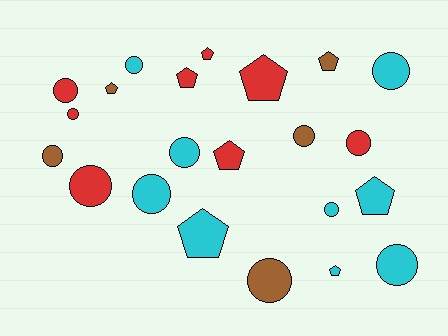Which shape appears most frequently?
Circle, with 13 objects.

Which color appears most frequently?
Cyan, with 9 objects.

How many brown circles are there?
There are 3 brown circles.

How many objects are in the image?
There are 22 objects.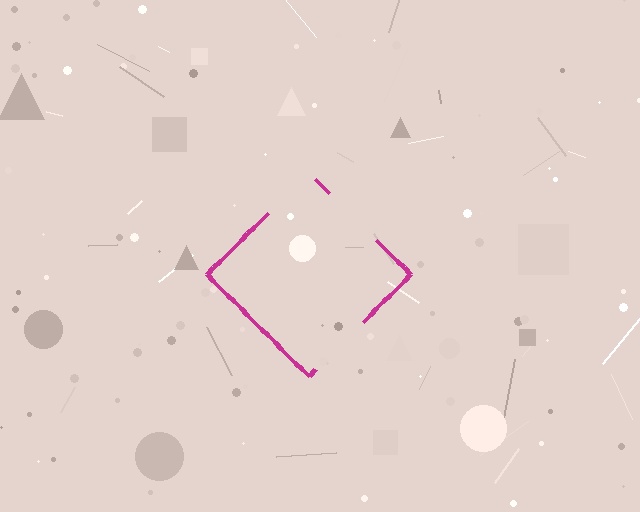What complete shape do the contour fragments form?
The contour fragments form a diamond.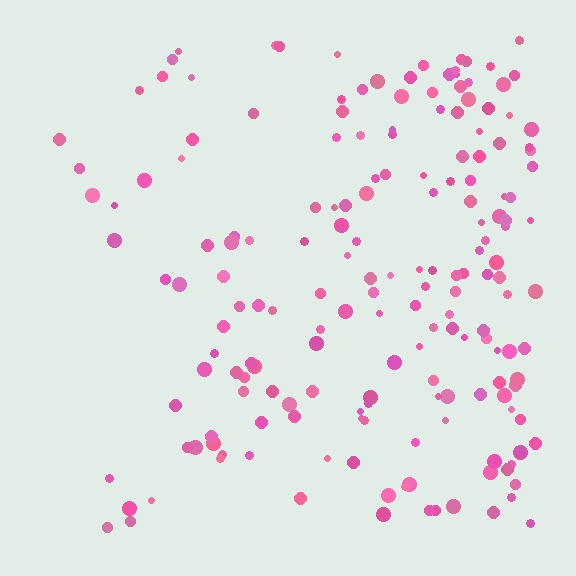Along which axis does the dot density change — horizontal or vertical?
Horizontal.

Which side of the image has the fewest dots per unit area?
The left.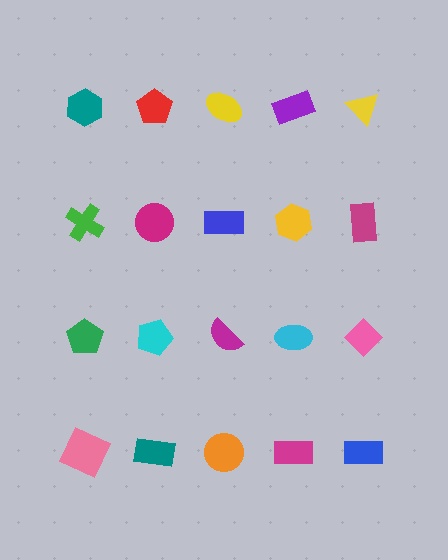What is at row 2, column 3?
A blue rectangle.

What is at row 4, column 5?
A blue rectangle.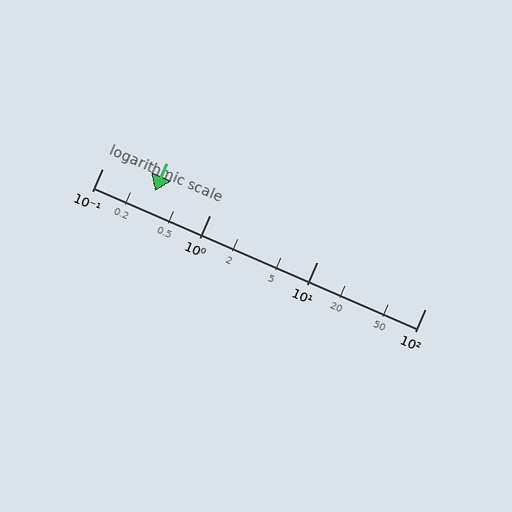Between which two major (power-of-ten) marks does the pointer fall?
The pointer is between 0.1 and 1.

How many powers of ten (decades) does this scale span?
The scale spans 3 decades, from 0.1 to 100.